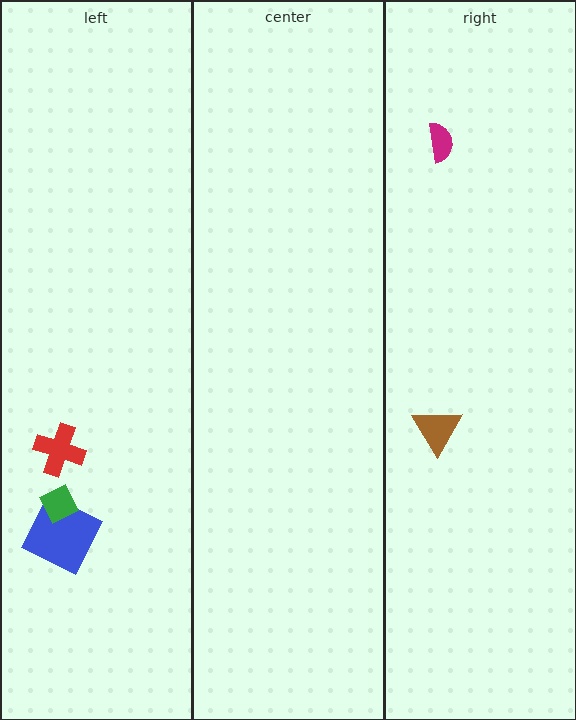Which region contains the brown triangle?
The right region.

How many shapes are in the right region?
2.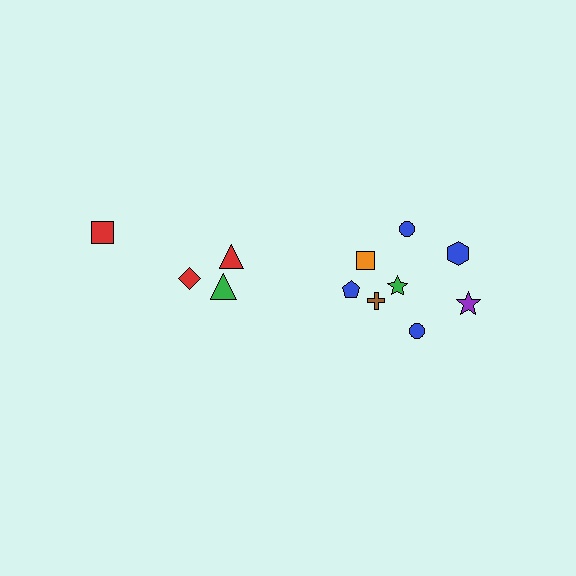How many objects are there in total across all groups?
There are 12 objects.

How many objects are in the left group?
There are 4 objects.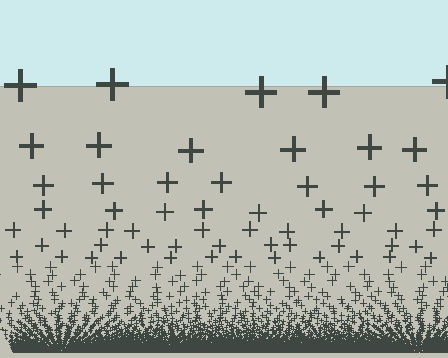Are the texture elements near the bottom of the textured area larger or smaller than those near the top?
Smaller. The gradient is inverted — elements near the bottom are smaller and denser.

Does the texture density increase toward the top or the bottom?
Density increases toward the bottom.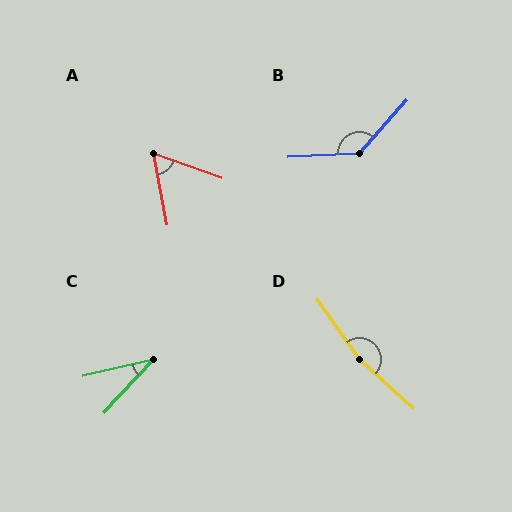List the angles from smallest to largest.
C (35°), A (60°), B (135°), D (167°).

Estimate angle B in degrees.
Approximately 135 degrees.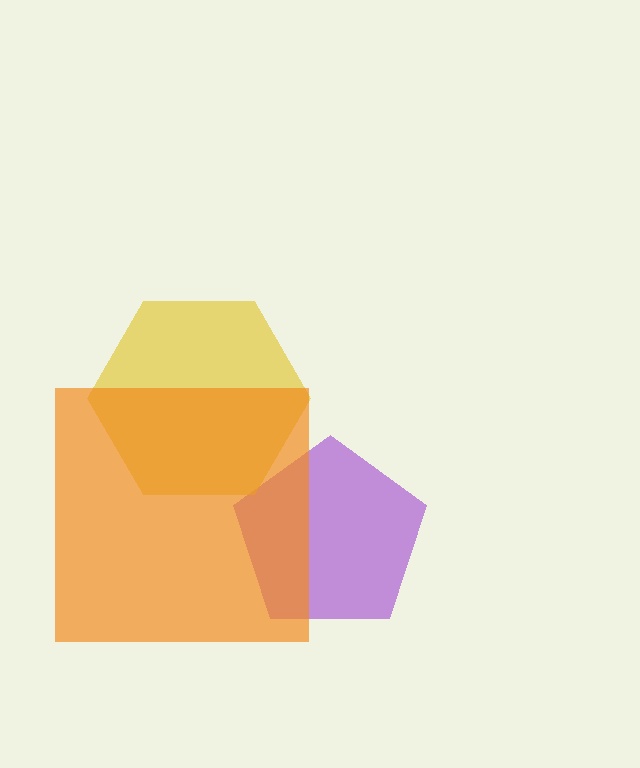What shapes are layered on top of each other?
The layered shapes are: a purple pentagon, a yellow hexagon, an orange square.